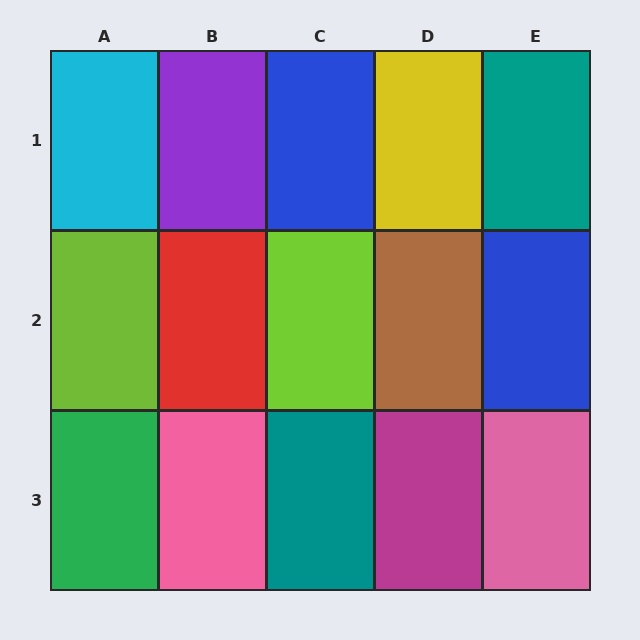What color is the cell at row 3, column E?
Pink.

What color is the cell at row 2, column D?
Brown.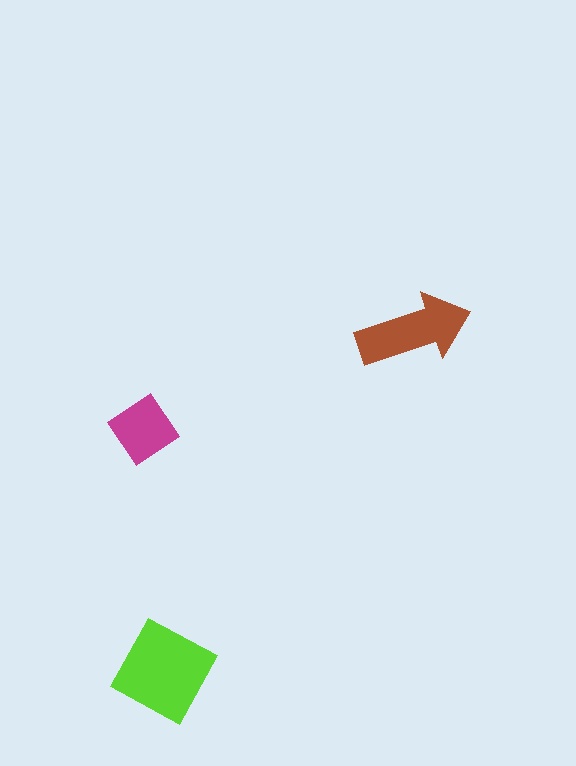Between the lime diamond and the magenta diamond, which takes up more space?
The lime diamond.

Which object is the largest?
The lime diamond.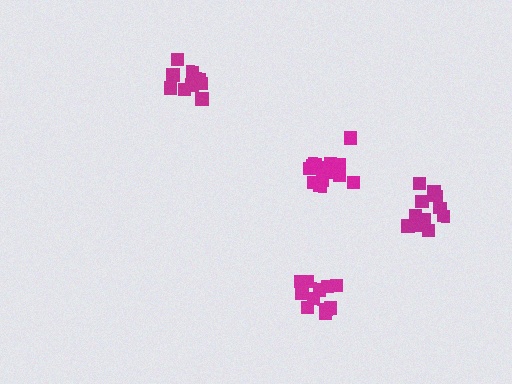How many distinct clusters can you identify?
There are 4 distinct clusters.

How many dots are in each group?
Group 1: 11 dots, Group 2: 15 dots, Group 3: 11 dots, Group 4: 11 dots (48 total).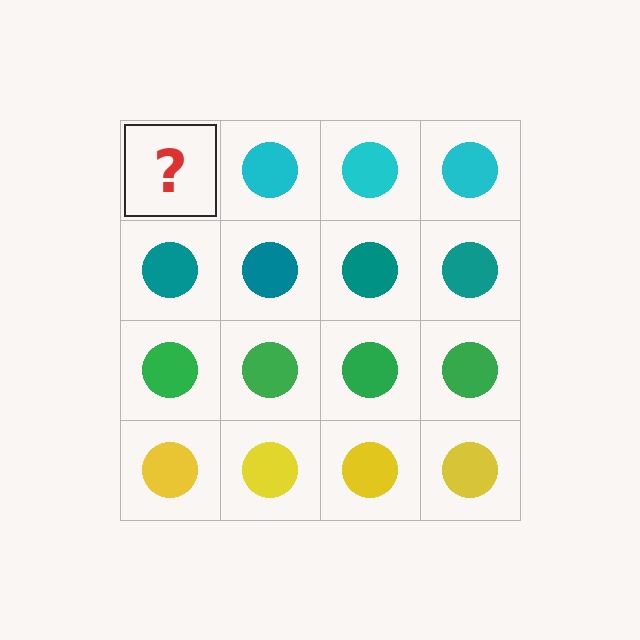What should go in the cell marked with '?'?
The missing cell should contain a cyan circle.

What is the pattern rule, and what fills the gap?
The rule is that each row has a consistent color. The gap should be filled with a cyan circle.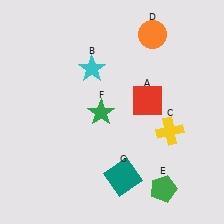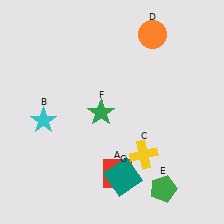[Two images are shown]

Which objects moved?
The objects that moved are: the red square (A), the cyan star (B), the yellow cross (C).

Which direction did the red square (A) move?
The red square (A) moved down.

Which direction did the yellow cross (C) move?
The yellow cross (C) moved left.